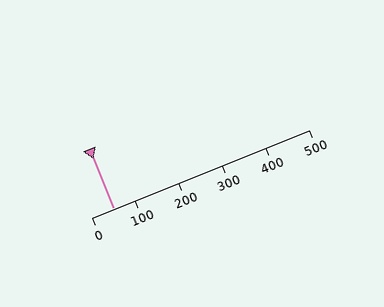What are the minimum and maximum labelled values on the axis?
The axis runs from 0 to 500.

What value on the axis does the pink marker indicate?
The marker indicates approximately 50.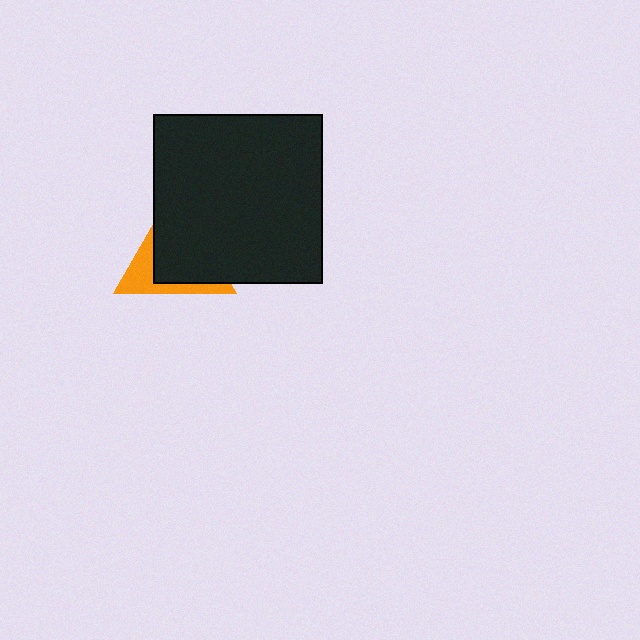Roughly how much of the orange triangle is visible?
A small part of it is visible (roughly 34%).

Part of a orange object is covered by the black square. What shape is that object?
It is a triangle.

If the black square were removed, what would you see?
You would see the complete orange triangle.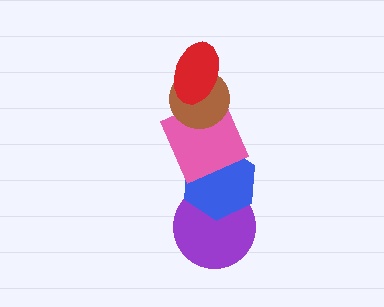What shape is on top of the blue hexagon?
The pink square is on top of the blue hexagon.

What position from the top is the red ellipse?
The red ellipse is 1st from the top.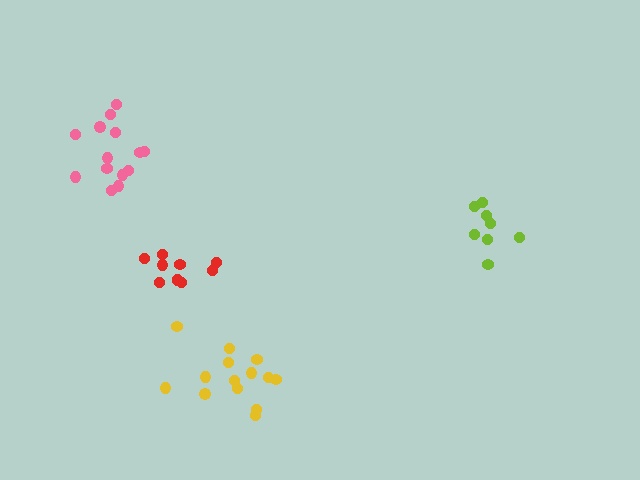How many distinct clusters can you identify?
There are 4 distinct clusters.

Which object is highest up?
The pink cluster is topmost.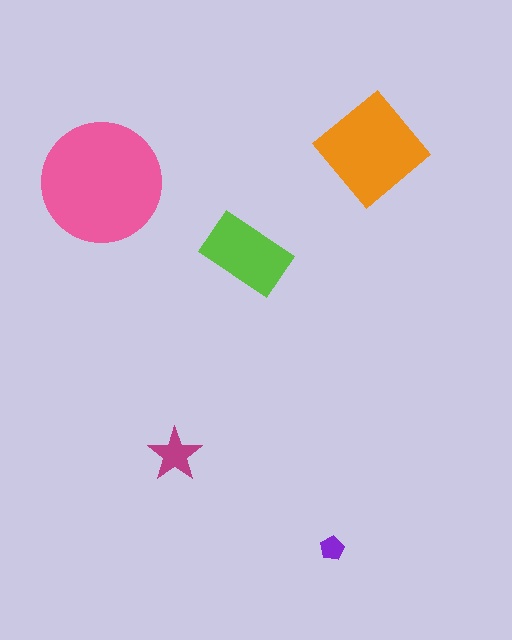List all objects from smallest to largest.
The purple pentagon, the magenta star, the lime rectangle, the orange diamond, the pink circle.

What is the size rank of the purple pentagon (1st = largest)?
5th.